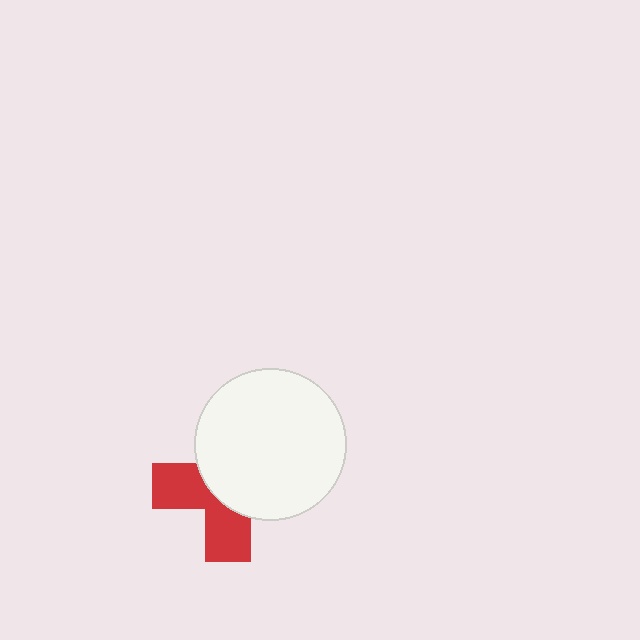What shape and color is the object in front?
The object in front is a white circle.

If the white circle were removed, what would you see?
You would see the complete red cross.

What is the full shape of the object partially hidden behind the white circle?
The partially hidden object is a red cross.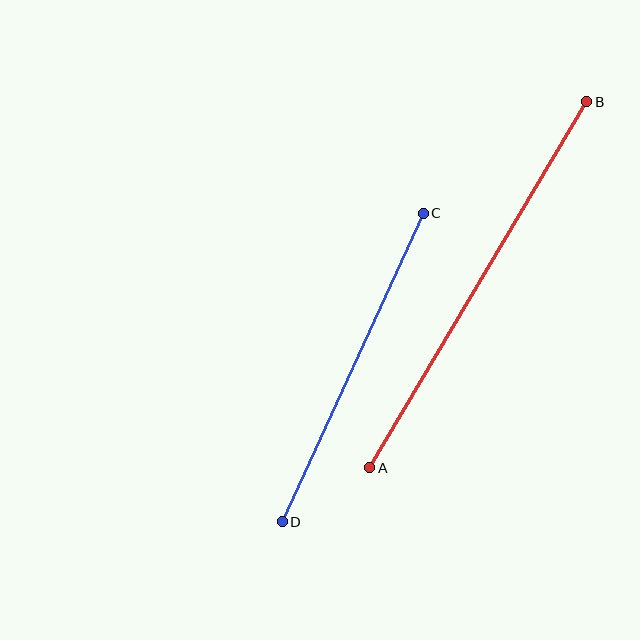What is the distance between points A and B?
The distance is approximately 426 pixels.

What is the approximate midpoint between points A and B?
The midpoint is at approximately (478, 285) pixels.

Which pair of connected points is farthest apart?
Points A and B are farthest apart.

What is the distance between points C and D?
The distance is approximately 339 pixels.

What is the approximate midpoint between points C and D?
The midpoint is at approximately (353, 367) pixels.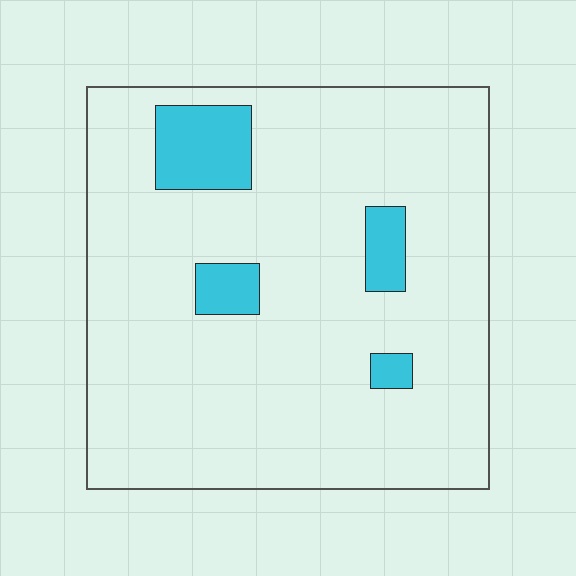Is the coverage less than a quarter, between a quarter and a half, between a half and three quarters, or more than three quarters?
Less than a quarter.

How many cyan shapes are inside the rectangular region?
4.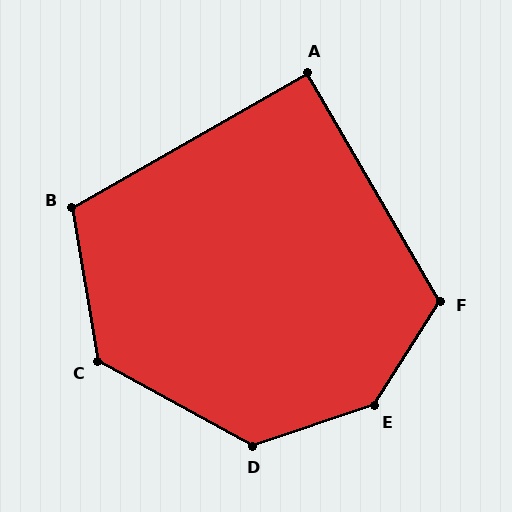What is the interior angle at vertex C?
Approximately 128 degrees (obtuse).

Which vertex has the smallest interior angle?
A, at approximately 91 degrees.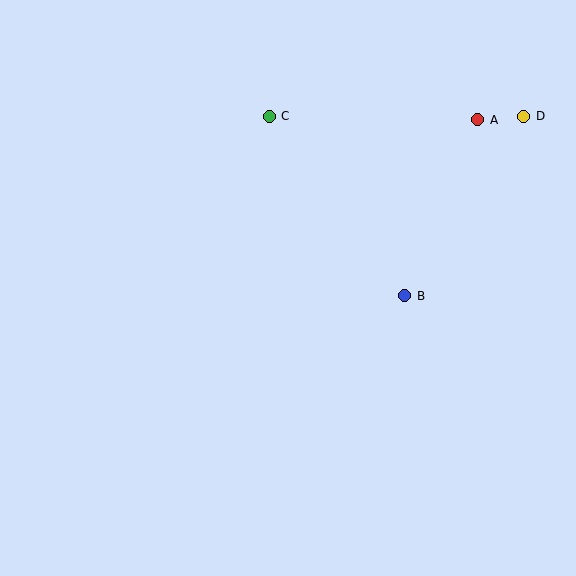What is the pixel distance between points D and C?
The distance between D and C is 254 pixels.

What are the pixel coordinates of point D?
Point D is at (524, 116).